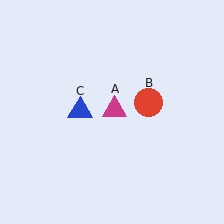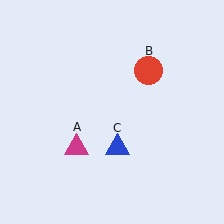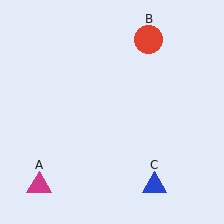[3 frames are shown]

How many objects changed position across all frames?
3 objects changed position: magenta triangle (object A), red circle (object B), blue triangle (object C).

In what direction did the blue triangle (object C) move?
The blue triangle (object C) moved down and to the right.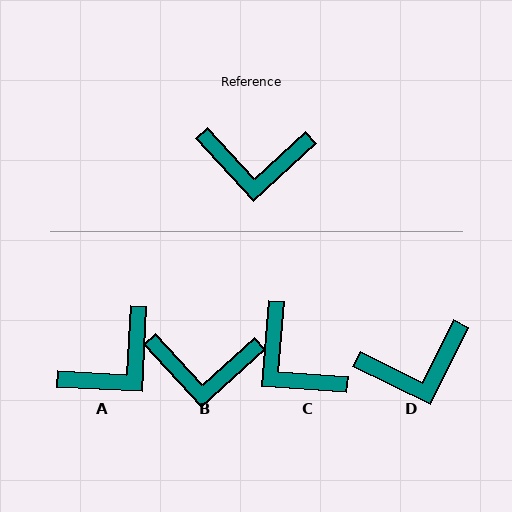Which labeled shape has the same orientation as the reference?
B.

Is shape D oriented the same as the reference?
No, it is off by about 21 degrees.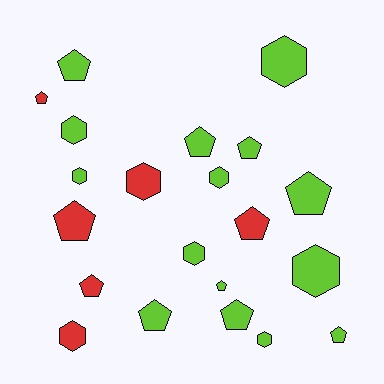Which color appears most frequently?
Lime, with 15 objects.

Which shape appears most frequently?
Pentagon, with 12 objects.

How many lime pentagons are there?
There are 8 lime pentagons.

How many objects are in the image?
There are 21 objects.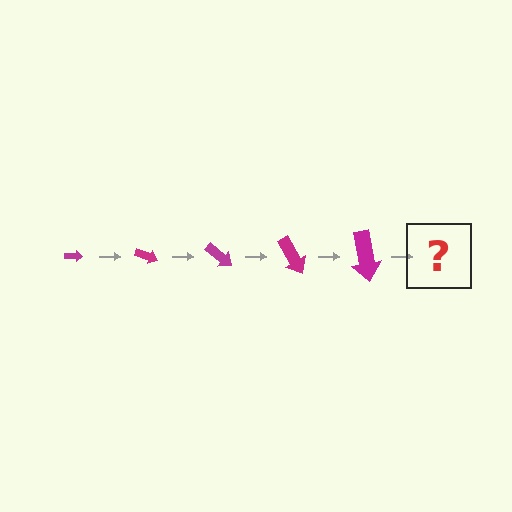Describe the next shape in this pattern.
It should be an arrow, larger than the previous one and rotated 100 degrees from the start.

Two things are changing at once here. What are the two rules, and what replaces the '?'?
The two rules are that the arrow grows larger each step and it rotates 20 degrees each step. The '?' should be an arrow, larger than the previous one and rotated 100 degrees from the start.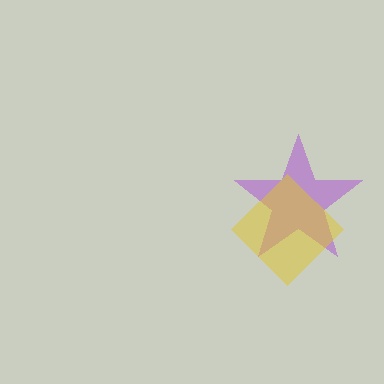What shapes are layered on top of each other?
The layered shapes are: a purple star, a yellow diamond.